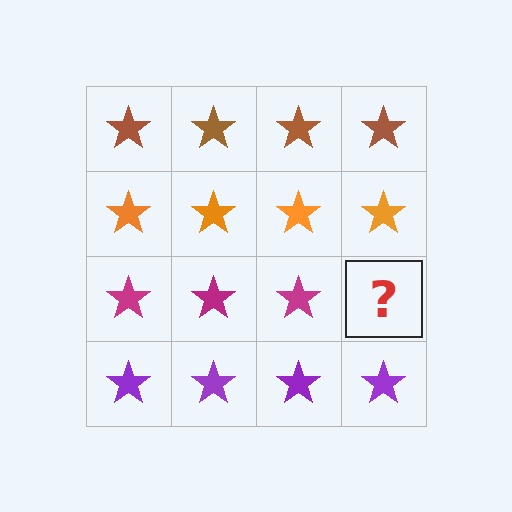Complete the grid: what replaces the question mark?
The question mark should be replaced with a magenta star.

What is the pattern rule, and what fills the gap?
The rule is that each row has a consistent color. The gap should be filled with a magenta star.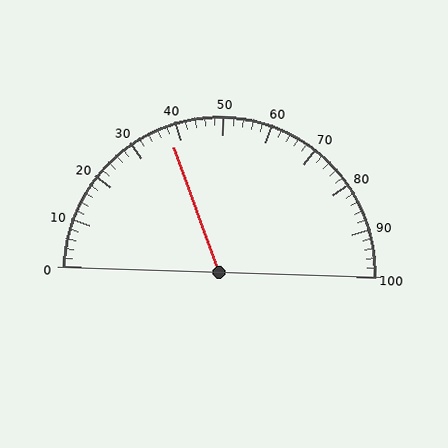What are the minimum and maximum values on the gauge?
The gauge ranges from 0 to 100.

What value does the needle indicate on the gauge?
The needle indicates approximately 38.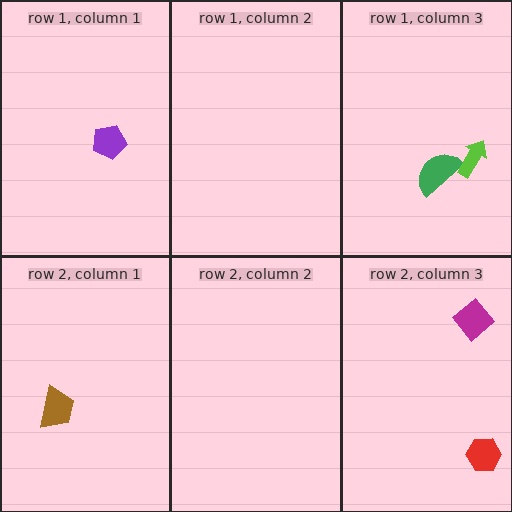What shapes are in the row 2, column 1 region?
The brown trapezoid.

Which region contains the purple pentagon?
The row 1, column 1 region.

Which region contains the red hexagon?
The row 2, column 3 region.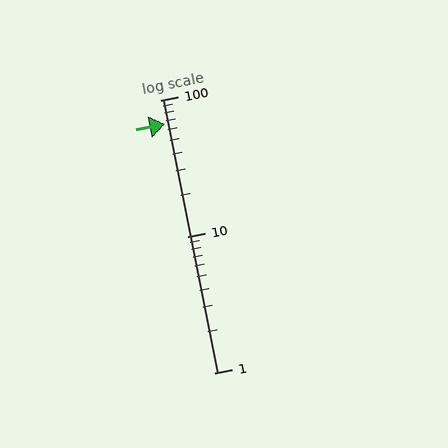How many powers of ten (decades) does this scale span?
The scale spans 2 decades, from 1 to 100.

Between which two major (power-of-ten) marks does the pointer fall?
The pointer is between 10 and 100.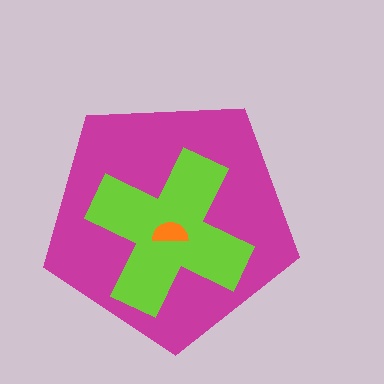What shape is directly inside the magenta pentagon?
The lime cross.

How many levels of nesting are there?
3.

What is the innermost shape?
The orange semicircle.